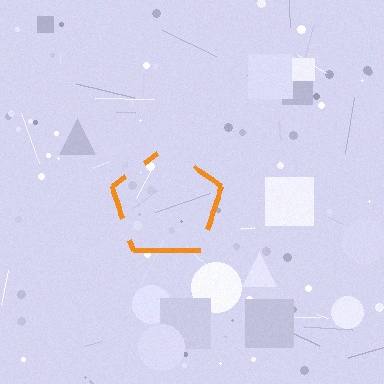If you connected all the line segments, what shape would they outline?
They would outline a pentagon.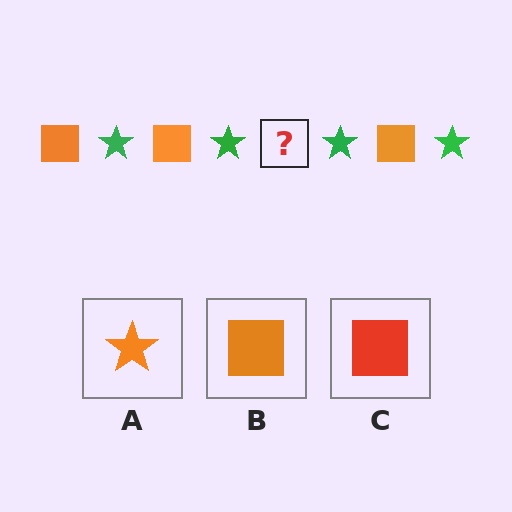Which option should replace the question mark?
Option B.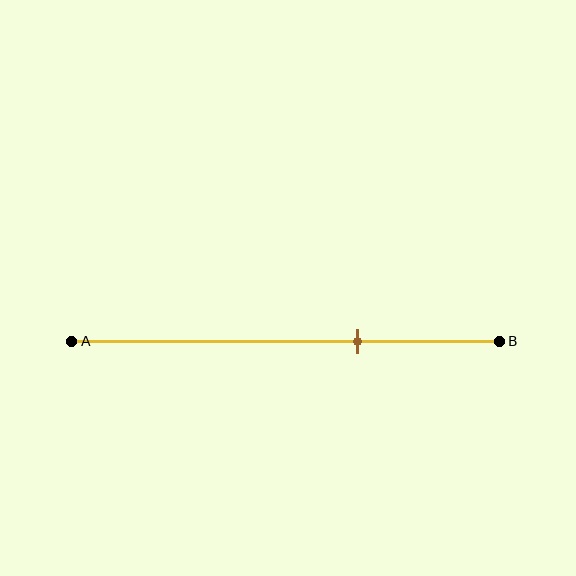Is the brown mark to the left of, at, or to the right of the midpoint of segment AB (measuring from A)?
The brown mark is to the right of the midpoint of segment AB.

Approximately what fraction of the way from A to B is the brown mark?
The brown mark is approximately 65% of the way from A to B.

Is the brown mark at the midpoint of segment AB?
No, the mark is at about 65% from A, not at the 50% midpoint.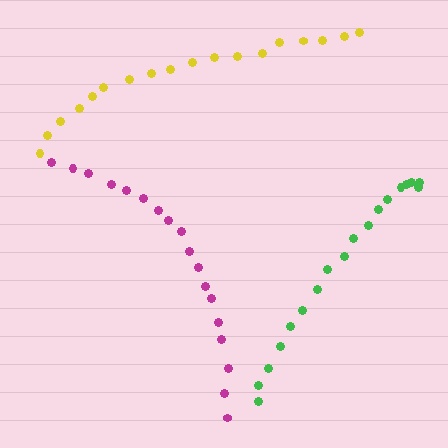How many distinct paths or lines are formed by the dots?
There are 3 distinct paths.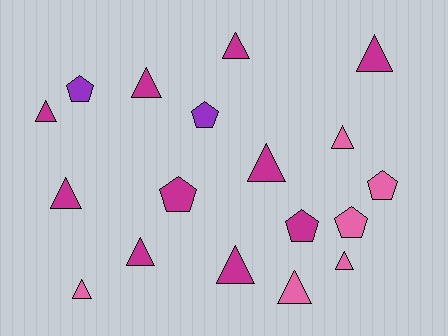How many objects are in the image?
There are 18 objects.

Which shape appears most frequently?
Triangle, with 12 objects.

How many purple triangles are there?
There are no purple triangles.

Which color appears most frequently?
Magenta, with 10 objects.